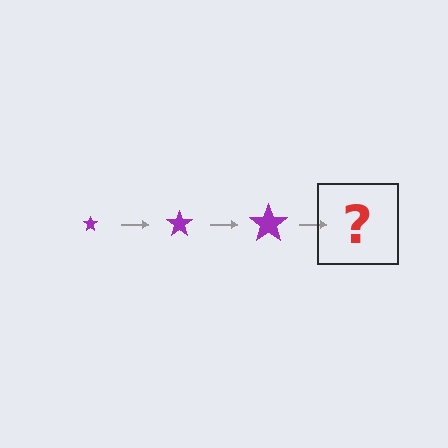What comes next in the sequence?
The next element should be a purple star, larger than the previous one.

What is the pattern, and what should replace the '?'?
The pattern is that the star gets progressively larger each step. The '?' should be a purple star, larger than the previous one.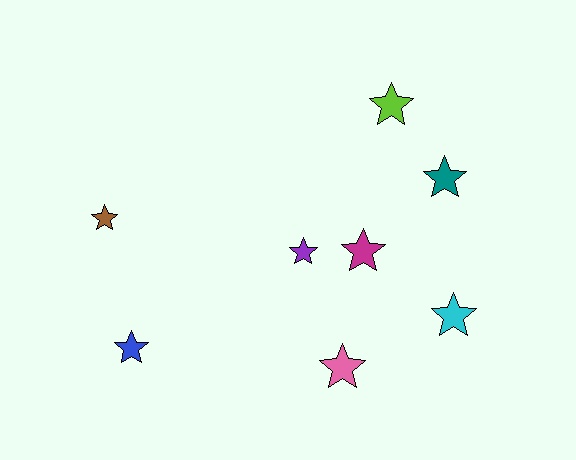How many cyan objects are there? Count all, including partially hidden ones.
There is 1 cyan object.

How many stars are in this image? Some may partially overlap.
There are 8 stars.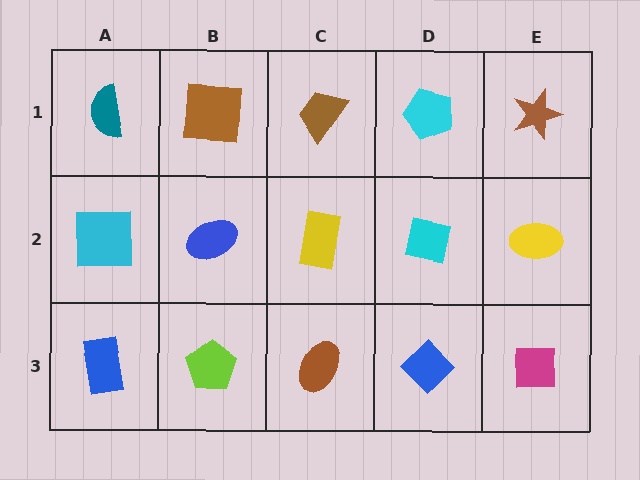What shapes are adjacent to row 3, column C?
A yellow rectangle (row 2, column C), a lime pentagon (row 3, column B), a blue diamond (row 3, column D).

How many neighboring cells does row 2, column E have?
3.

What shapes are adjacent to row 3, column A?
A cyan square (row 2, column A), a lime pentagon (row 3, column B).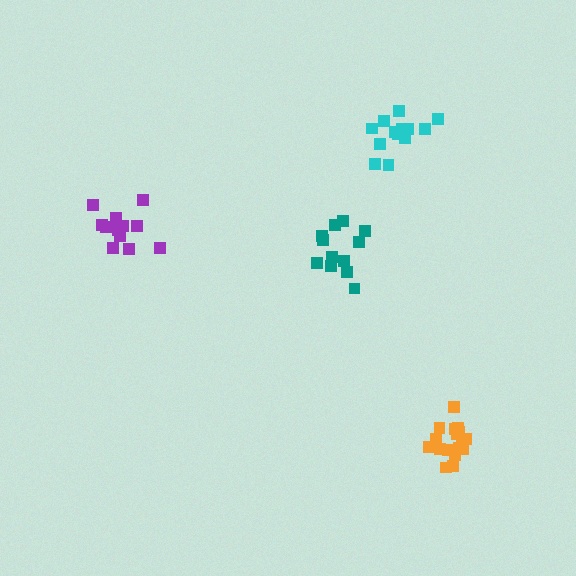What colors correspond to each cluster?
The clusters are colored: cyan, orange, purple, teal.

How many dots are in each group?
Group 1: 13 dots, Group 2: 17 dots, Group 3: 12 dots, Group 4: 13 dots (55 total).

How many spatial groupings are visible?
There are 4 spatial groupings.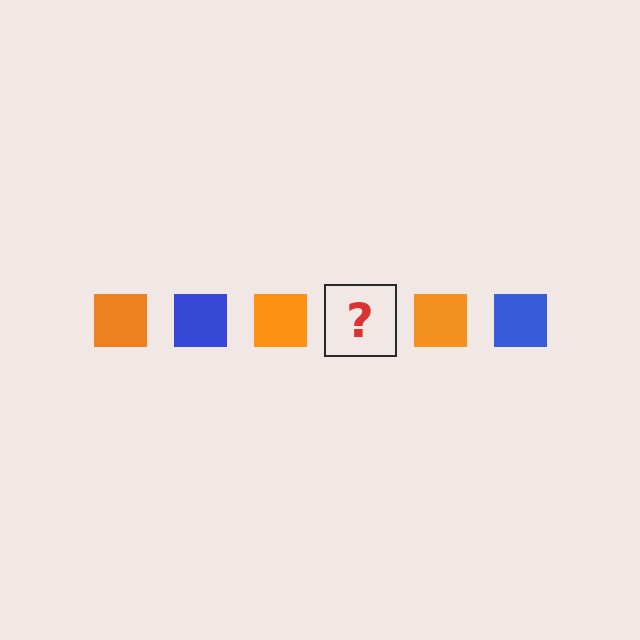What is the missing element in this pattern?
The missing element is a blue square.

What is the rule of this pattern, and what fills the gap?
The rule is that the pattern cycles through orange, blue squares. The gap should be filled with a blue square.